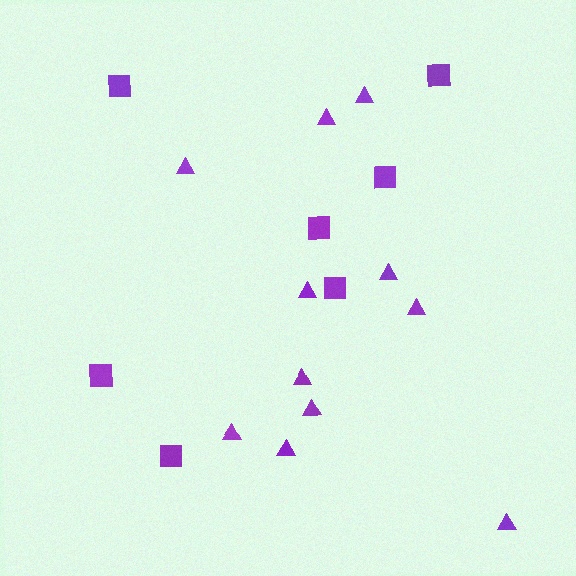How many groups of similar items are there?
There are 2 groups: one group of squares (7) and one group of triangles (11).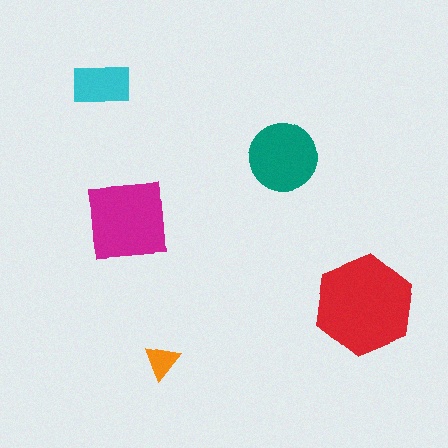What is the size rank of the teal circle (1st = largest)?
3rd.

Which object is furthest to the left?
The cyan rectangle is leftmost.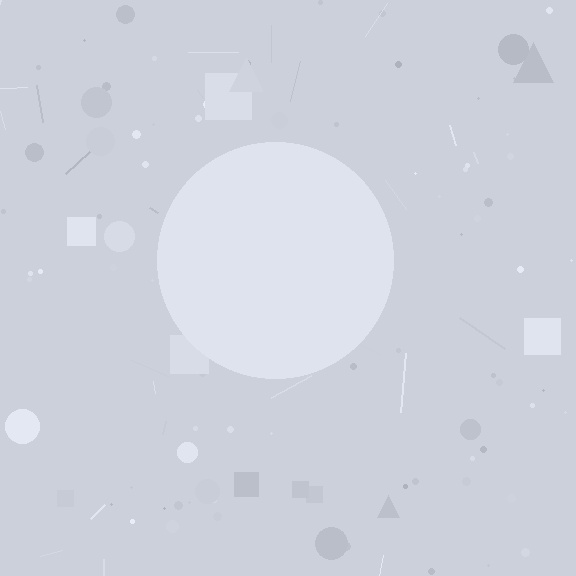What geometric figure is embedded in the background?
A circle is embedded in the background.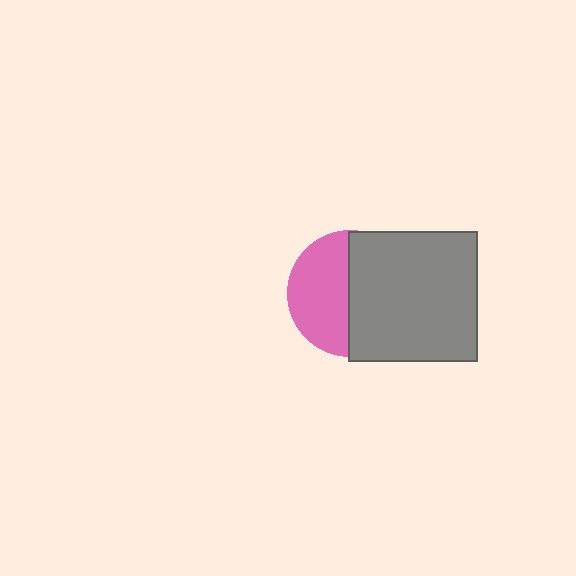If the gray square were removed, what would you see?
You would see the complete pink circle.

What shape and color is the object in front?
The object in front is a gray square.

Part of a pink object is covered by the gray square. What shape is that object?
It is a circle.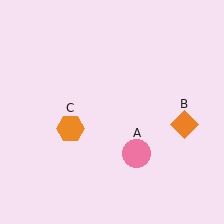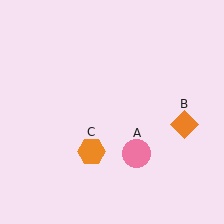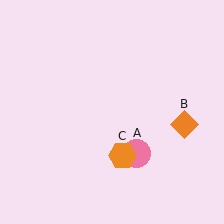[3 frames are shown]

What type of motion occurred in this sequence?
The orange hexagon (object C) rotated counterclockwise around the center of the scene.